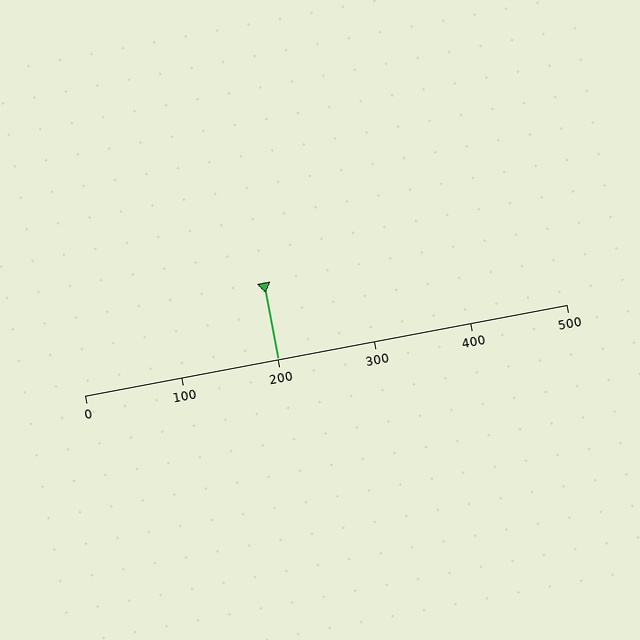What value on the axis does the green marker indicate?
The marker indicates approximately 200.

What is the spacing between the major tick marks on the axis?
The major ticks are spaced 100 apart.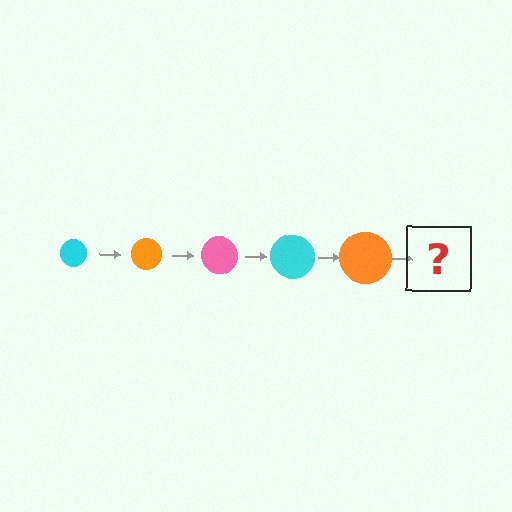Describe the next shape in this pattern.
It should be a pink circle, larger than the previous one.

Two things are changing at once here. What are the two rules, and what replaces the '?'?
The two rules are that the circle grows larger each step and the color cycles through cyan, orange, and pink. The '?' should be a pink circle, larger than the previous one.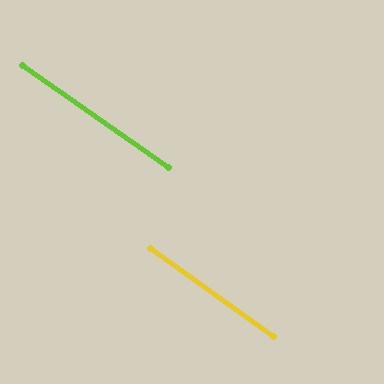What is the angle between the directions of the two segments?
Approximately 1 degree.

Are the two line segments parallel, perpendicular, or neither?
Parallel — their directions differ by only 1.0°.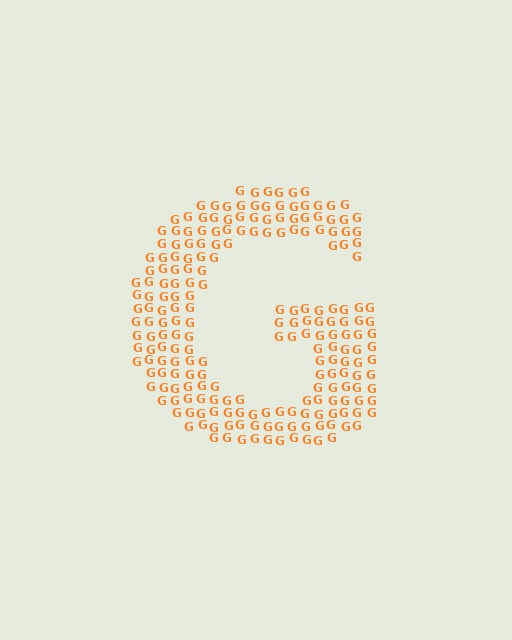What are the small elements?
The small elements are letter G's.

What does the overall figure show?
The overall figure shows the letter G.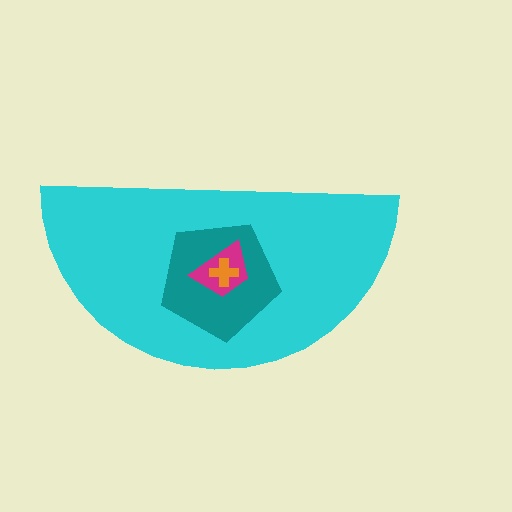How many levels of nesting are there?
4.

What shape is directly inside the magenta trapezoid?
The orange cross.